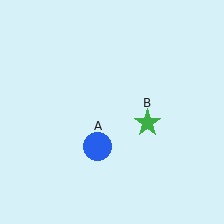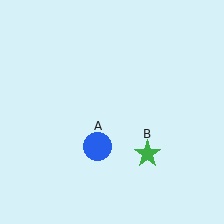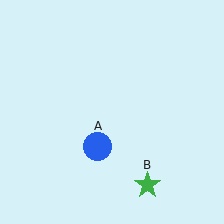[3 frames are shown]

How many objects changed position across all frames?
1 object changed position: green star (object B).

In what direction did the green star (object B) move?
The green star (object B) moved down.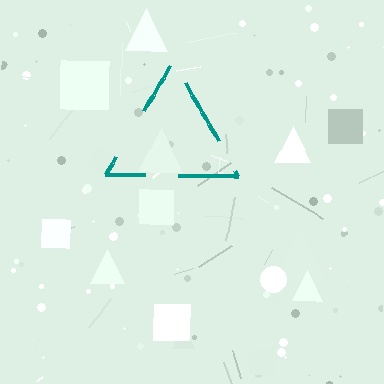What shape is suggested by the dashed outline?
The dashed outline suggests a triangle.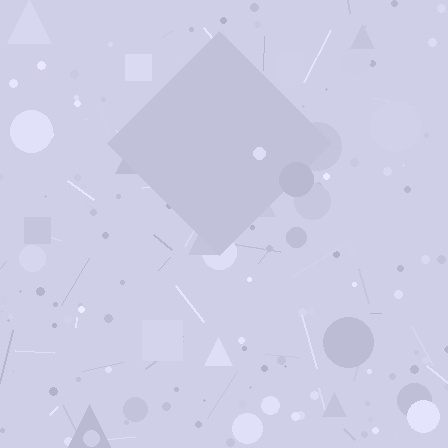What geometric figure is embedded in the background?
A diamond is embedded in the background.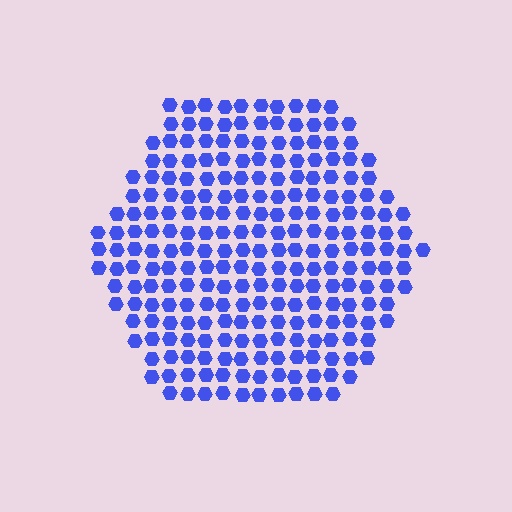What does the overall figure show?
The overall figure shows a hexagon.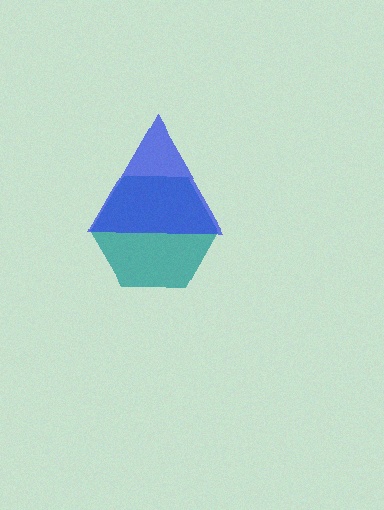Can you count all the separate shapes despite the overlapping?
Yes, there are 2 separate shapes.